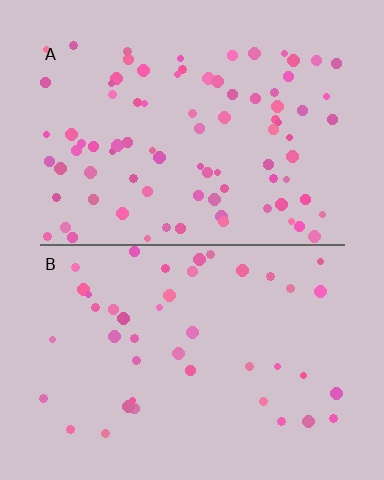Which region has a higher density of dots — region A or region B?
A (the top).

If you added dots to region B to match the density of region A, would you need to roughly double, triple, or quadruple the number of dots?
Approximately double.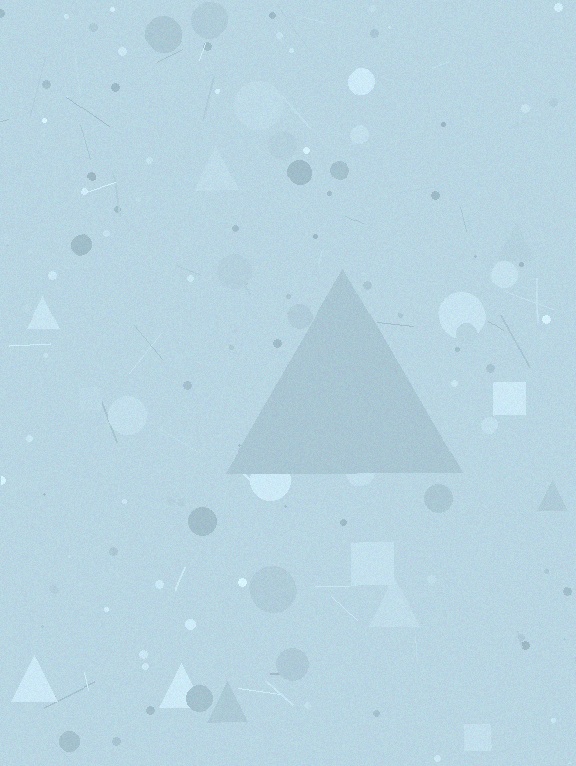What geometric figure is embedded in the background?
A triangle is embedded in the background.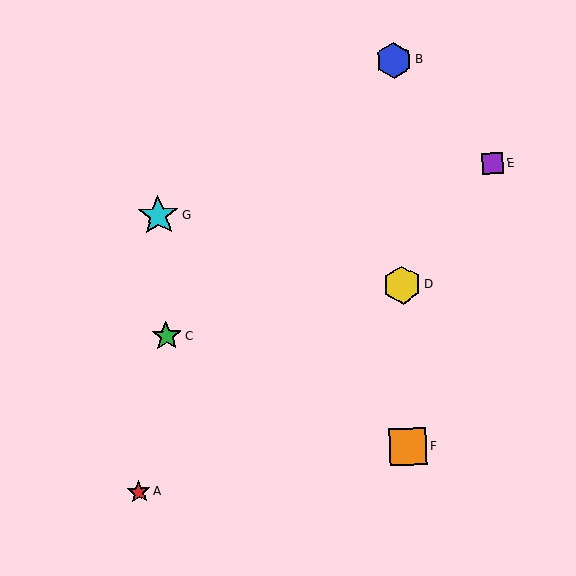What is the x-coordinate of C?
Object C is at x≈167.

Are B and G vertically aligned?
No, B is at x≈394 and G is at x≈158.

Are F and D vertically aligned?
Yes, both are at x≈408.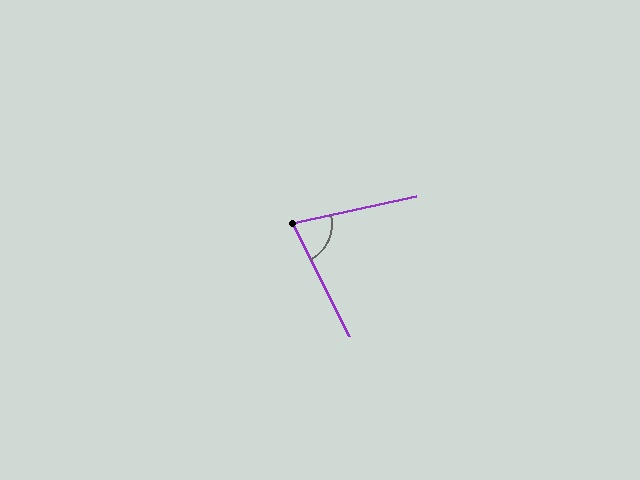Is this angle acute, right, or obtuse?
It is acute.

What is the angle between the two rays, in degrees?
Approximately 76 degrees.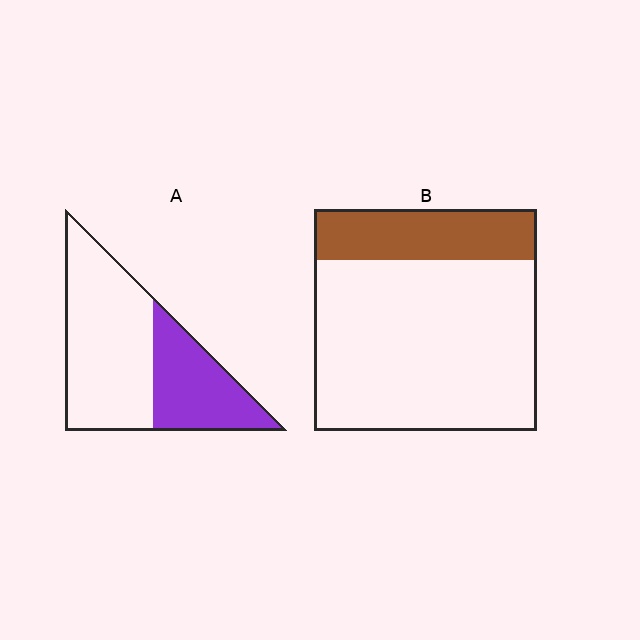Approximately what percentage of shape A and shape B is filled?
A is approximately 35% and B is approximately 25%.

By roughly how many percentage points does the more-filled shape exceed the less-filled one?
By roughly 15 percentage points (A over B).